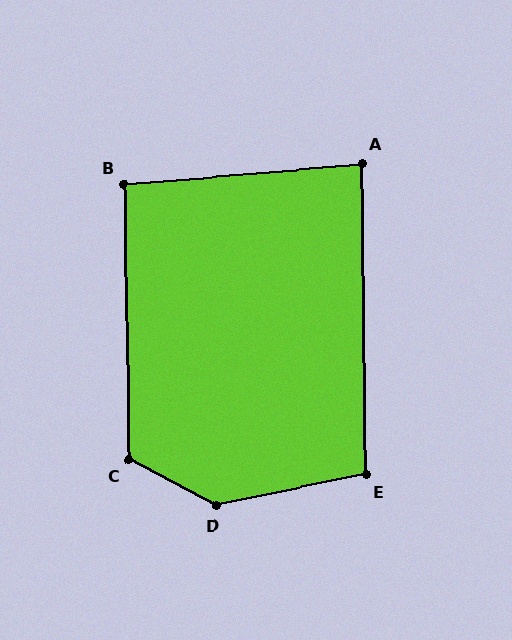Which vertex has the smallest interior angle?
A, at approximately 86 degrees.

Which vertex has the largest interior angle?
D, at approximately 141 degrees.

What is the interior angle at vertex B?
Approximately 94 degrees (approximately right).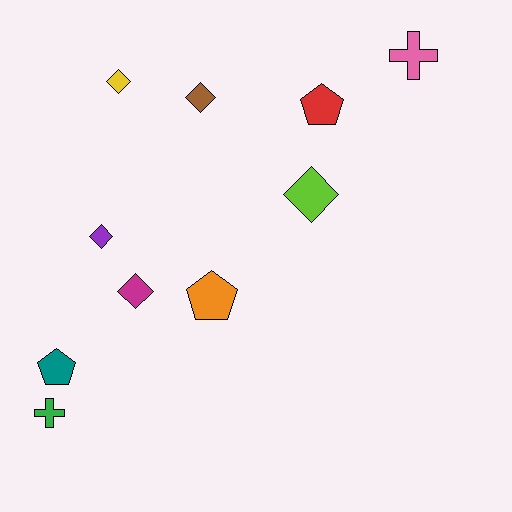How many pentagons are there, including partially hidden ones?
There are 3 pentagons.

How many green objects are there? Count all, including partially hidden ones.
There is 1 green object.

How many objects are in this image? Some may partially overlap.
There are 10 objects.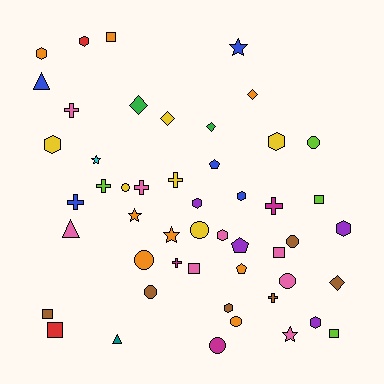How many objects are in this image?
There are 50 objects.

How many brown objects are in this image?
There are 6 brown objects.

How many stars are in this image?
There are 5 stars.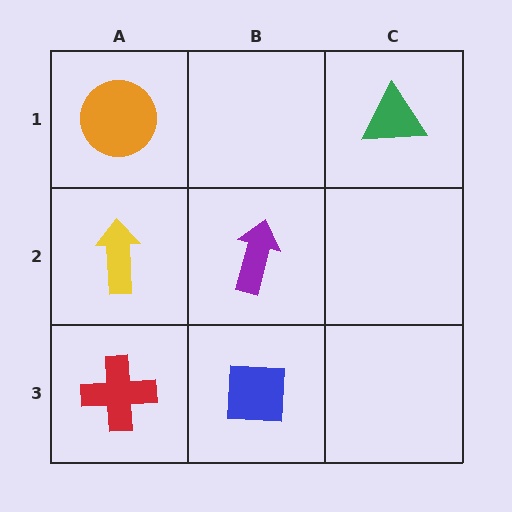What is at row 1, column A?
An orange circle.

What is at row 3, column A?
A red cross.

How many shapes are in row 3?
2 shapes.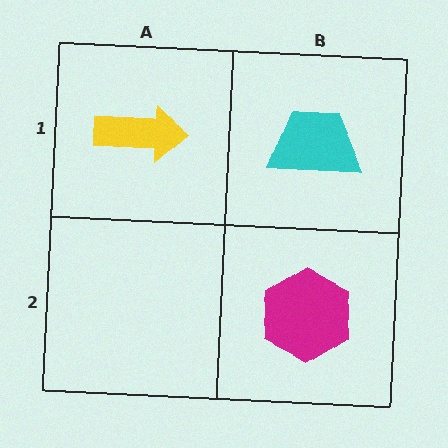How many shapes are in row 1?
2 shapes.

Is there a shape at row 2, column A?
No, that cell is empty.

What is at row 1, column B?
A cyan trapezoid.